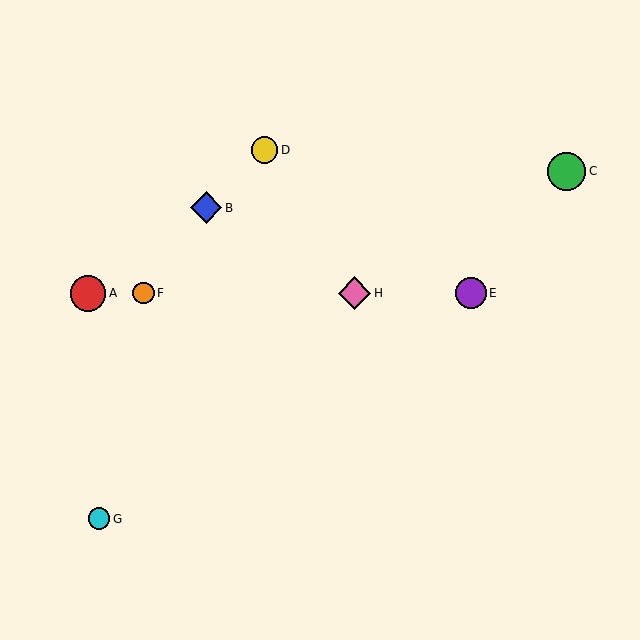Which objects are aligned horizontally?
Objects A, E, F, H are aligned horizontally.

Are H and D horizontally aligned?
No, H is at y≈293 and D is at y≈150.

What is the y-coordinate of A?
Object A is at y≈293.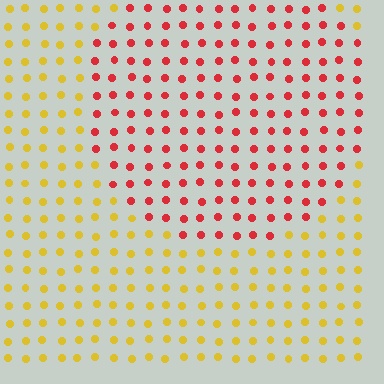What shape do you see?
I see a circle.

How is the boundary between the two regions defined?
The boundary is defined purely by a slight shift in hue (about 55 degrees). Spacing, size, and orientation are identical on both sides.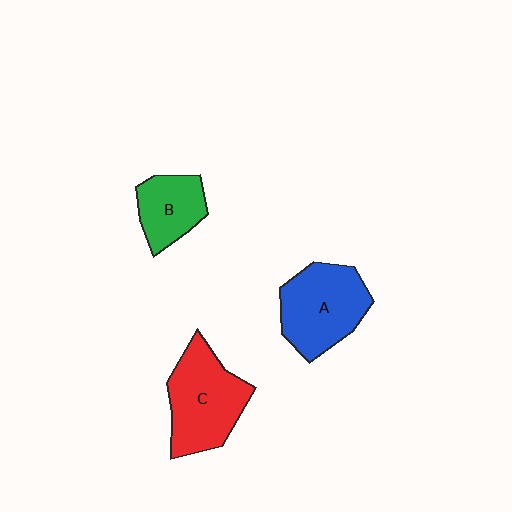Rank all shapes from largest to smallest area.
From largest to smallest: C (red), A (blue), B (green).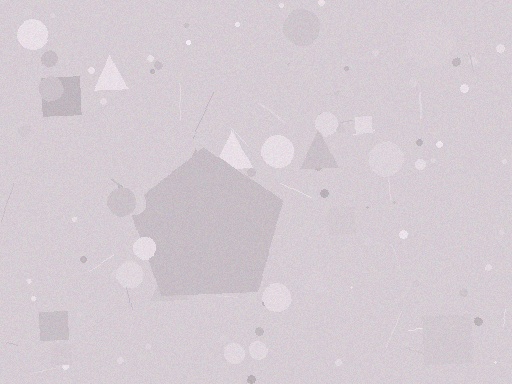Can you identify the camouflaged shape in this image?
The camouflaged shape is a pentagon.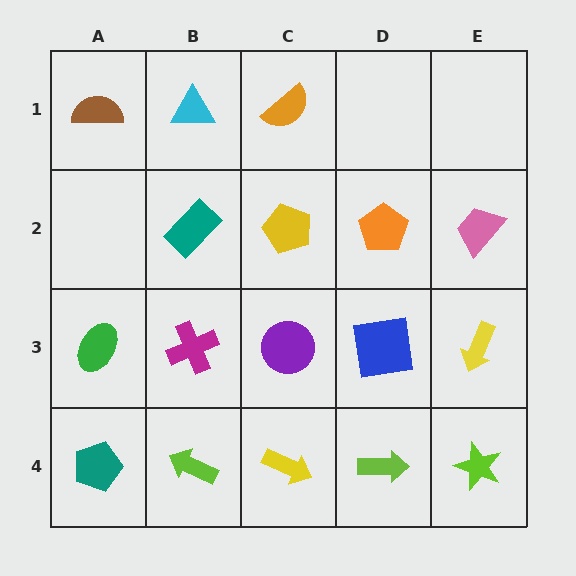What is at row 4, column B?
A lime arrow.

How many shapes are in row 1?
3 shapes.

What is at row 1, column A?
A brown semicircle.